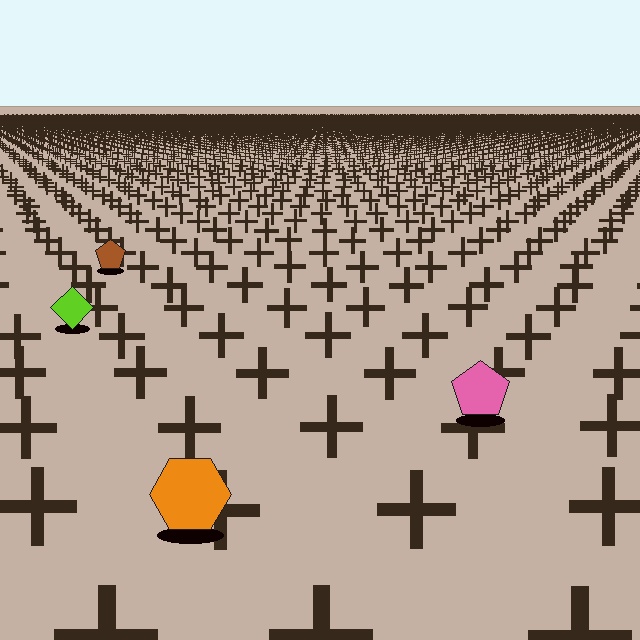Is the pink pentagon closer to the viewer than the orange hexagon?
No. The orange hexagon is closer — you can tell from the texture gradient: the ground texture is coarser near it.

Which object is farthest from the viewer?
The brown pentagon is farthest from the viewer. It appears smaller and the ground texture around it is denser.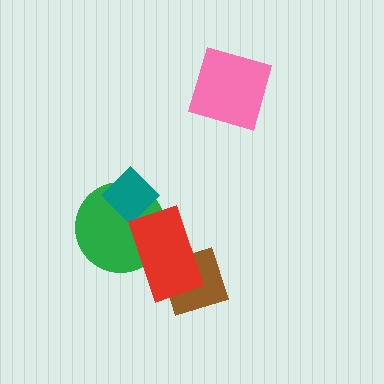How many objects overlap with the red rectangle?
2 objects overlap with the red rectangle.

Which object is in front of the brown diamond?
The red rectangle is in front of the brown diamond.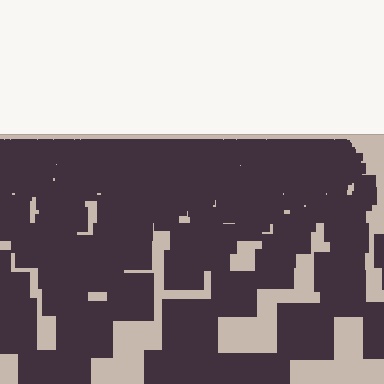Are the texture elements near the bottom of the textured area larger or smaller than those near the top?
Larger. Near the bottom, elements are closer to the viewer and appear at a bigger on-screen size.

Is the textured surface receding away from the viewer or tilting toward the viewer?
The surface is receding away from the viewer. Texture elements get smaller and denser toward the top.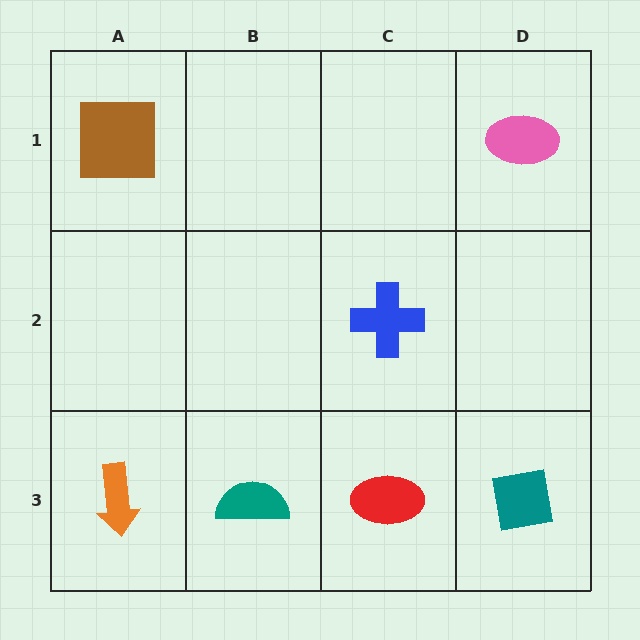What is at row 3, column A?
An orange arrow.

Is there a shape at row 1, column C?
No, that cell is empty.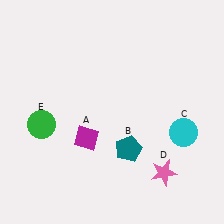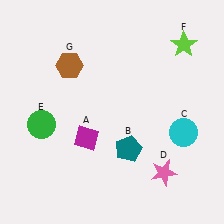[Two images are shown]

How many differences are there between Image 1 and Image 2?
There are 2 differences between the two images.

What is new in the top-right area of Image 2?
A lime star (F) was added in the top-right area of Image 2.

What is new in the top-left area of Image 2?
A brown hexagon (G) was added in the top-left area of Image 2.